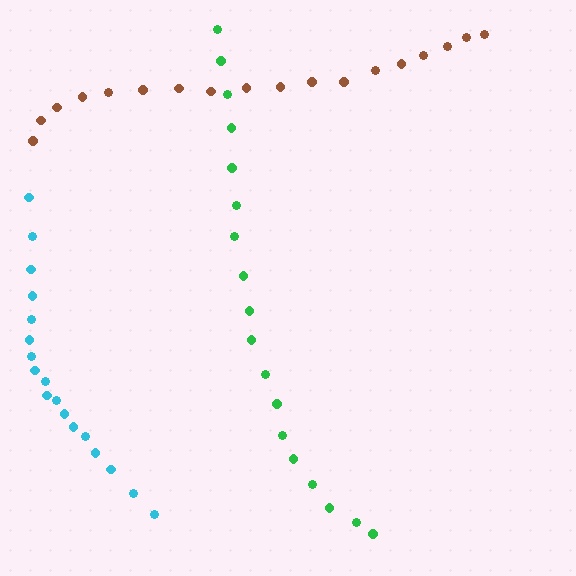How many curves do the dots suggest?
There are 3 distinct paths.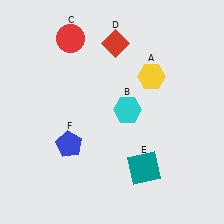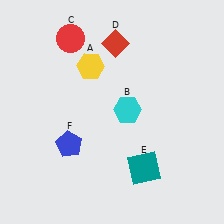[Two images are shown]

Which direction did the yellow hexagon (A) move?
The yellow hexagon (A) moved left.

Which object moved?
The yellow hexagon (A) moved left.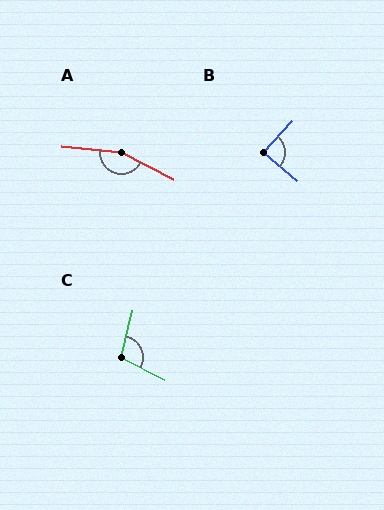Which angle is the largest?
A, at approximately 159 degrees.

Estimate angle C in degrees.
Approximately 103 degrees.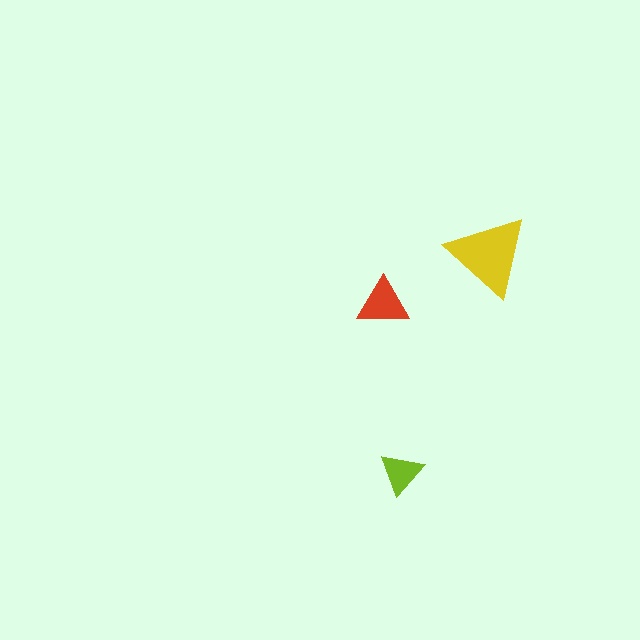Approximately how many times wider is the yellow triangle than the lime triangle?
About 2 times wider.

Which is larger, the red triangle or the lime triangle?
The red one.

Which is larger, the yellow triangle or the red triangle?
The yellow one.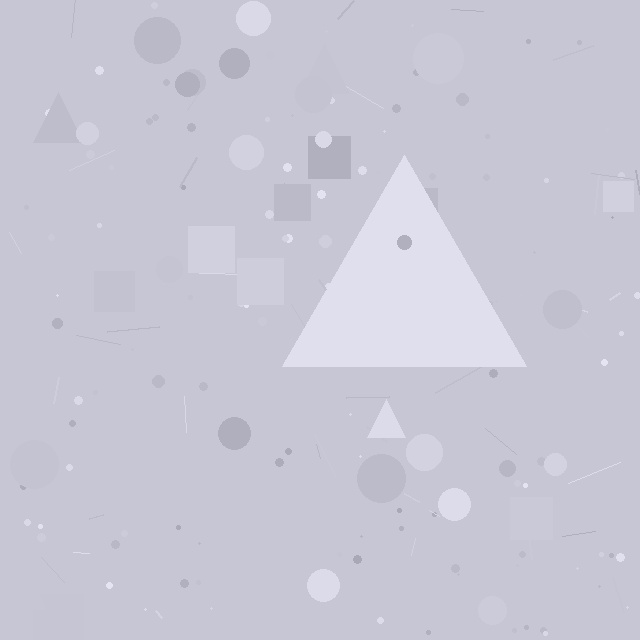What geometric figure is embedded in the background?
A triangle is embedded in the background.